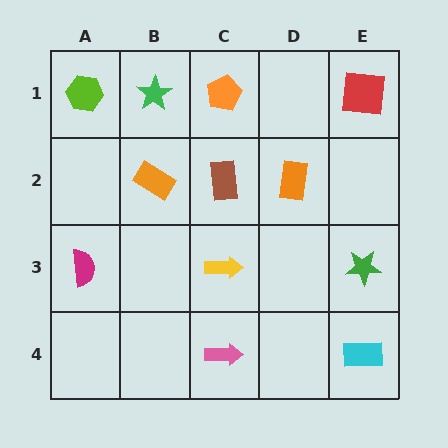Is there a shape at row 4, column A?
No, that cell is empty.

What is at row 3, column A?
A magenta semicircle.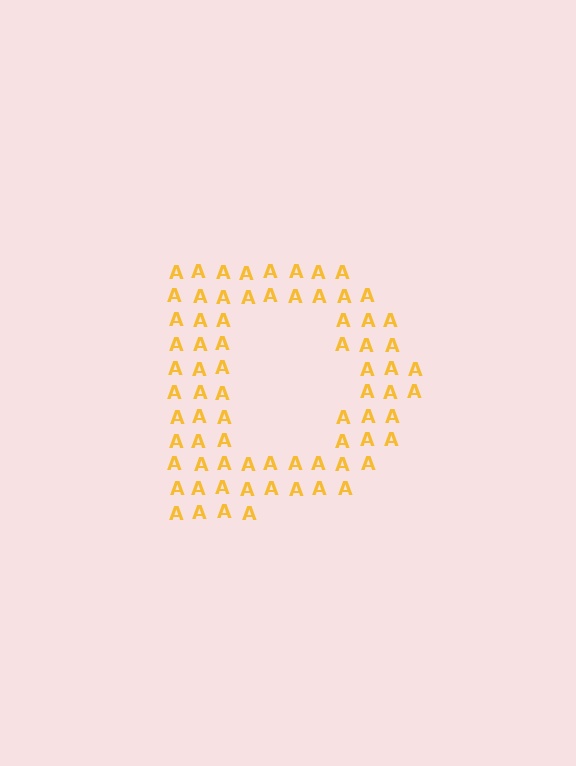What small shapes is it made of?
It is made of small letter A's.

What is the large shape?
The large shape is the letter D.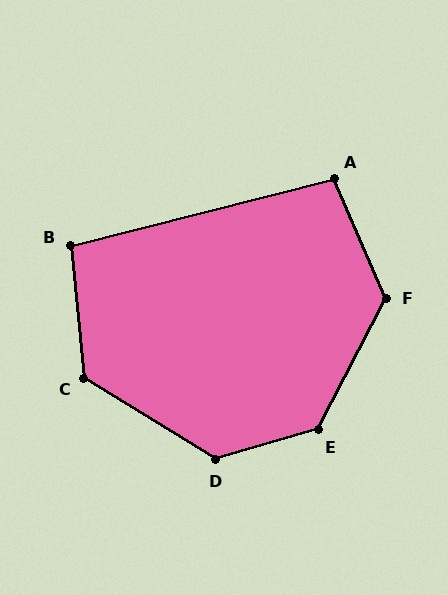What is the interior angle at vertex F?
Approximately 129 degrees (obtuse).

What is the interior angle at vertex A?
Approximately 99 degrees (obtuse).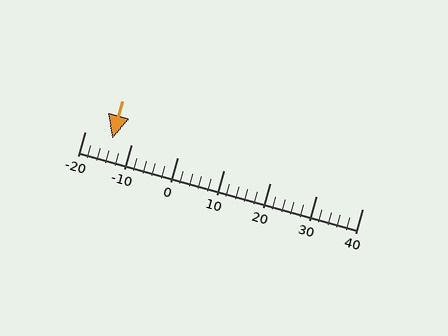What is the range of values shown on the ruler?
The ruler shows values from -20 to 40.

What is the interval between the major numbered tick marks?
The major tick marks are spaced 10 units apart.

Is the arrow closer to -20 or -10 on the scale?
The arrow is closer to -10.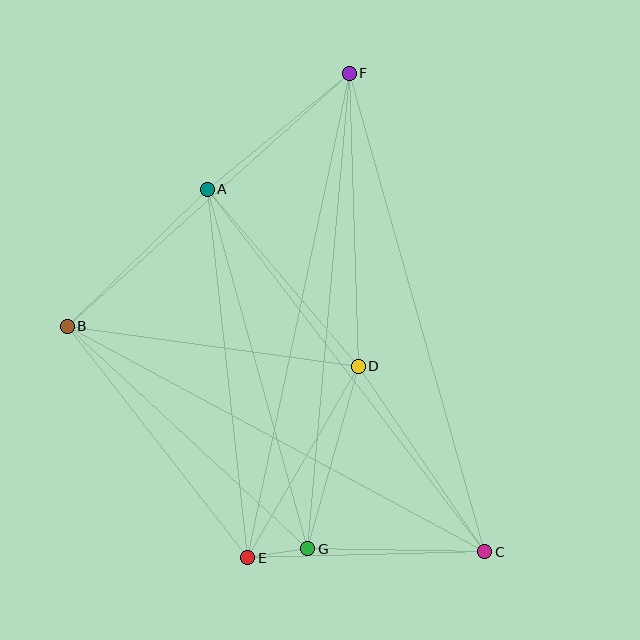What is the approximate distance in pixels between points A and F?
The distance between A and F is approximately 183 pixels.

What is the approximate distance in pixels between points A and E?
The distance between A and E is approximately 371 pixels.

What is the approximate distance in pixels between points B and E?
The distance between B and E is approximately 294 pixels.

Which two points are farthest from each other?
Points C and F are farthest from each other.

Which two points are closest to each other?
Points E and G are closest to each other.